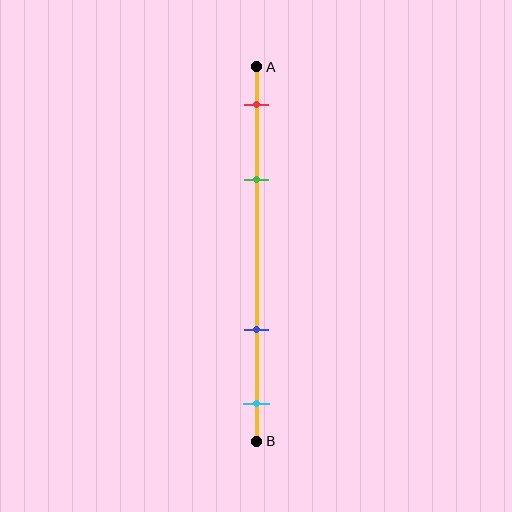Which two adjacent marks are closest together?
The red and green marks are the closest adjacent pair.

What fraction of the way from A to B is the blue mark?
The blue mark is approximately 70% (0.7) of the way from A to B.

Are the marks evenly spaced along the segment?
No, the marks are not evenly spaced.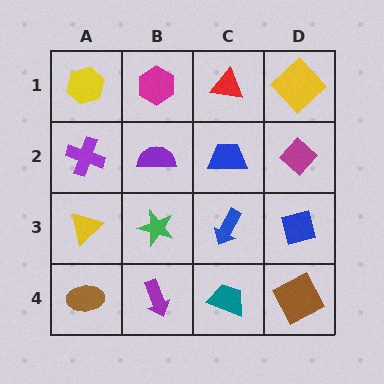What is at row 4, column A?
A brown ellipse.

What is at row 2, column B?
A purple semicircle.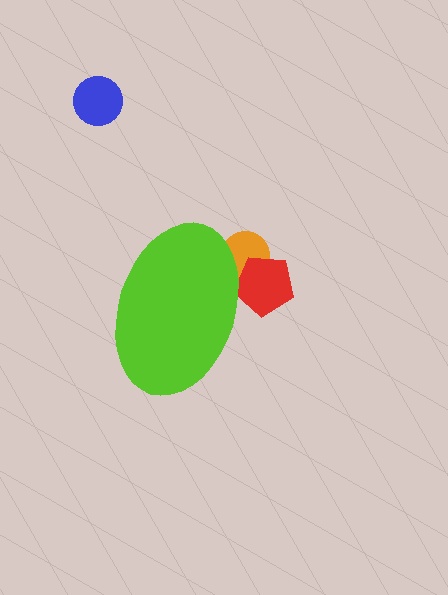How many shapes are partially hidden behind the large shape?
2 shapes are partially hidden.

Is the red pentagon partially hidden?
Yes, the red pentagon is partially hidden behind the lime ellipse.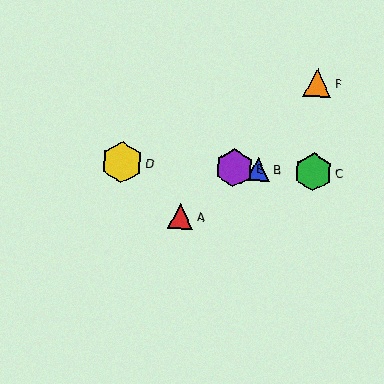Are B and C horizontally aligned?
Yes, both are at y≈169.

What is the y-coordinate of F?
Object F is at y≈83.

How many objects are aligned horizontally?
4 objects (B, C, D, E) are aligned horizontally.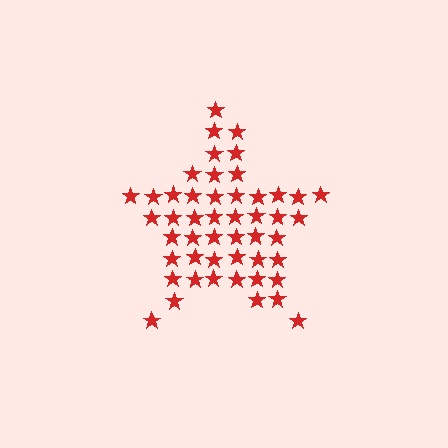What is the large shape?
The large shape is a star.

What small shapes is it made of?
It is made of small stars.